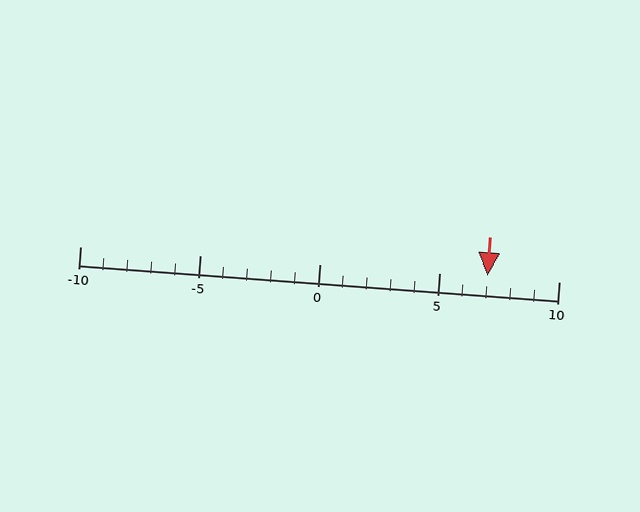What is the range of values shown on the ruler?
The ruler shows values from -10 to 10.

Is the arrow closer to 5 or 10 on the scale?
The arrow is closer to 5.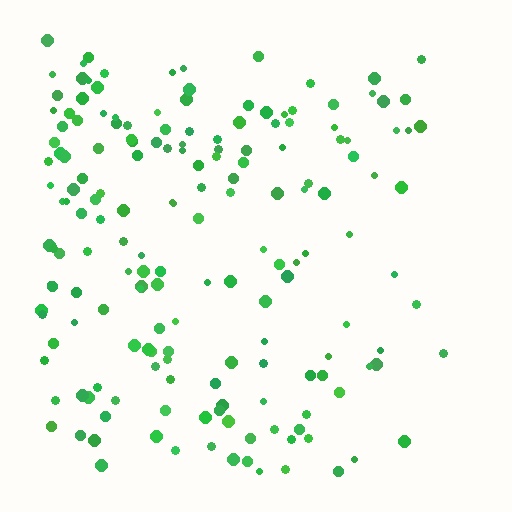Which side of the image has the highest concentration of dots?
The left.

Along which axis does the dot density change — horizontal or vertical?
Horizontal.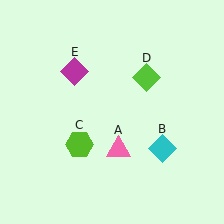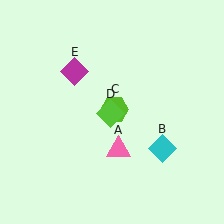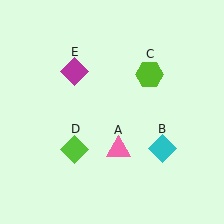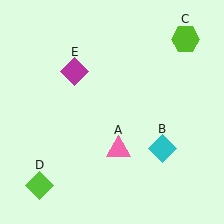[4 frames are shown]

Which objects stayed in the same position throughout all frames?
Pink triangle (object A) and cyan diamond (object B) and magenta diamond (object E) remained stationary.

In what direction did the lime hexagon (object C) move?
The lime hexagon (object C) moved up and to the right.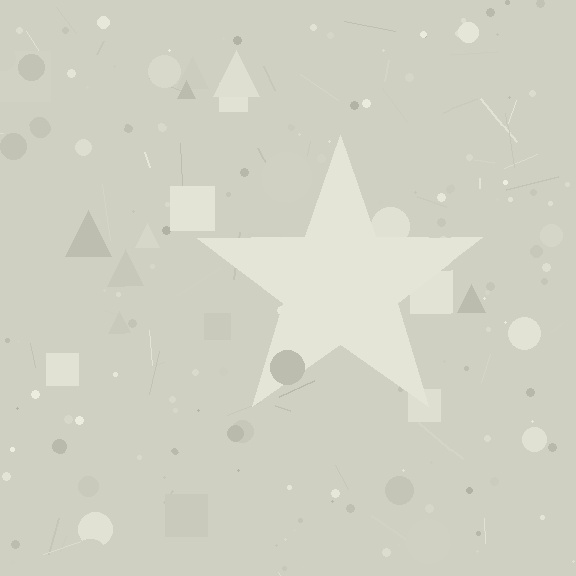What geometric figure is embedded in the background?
A star is embedded in the background.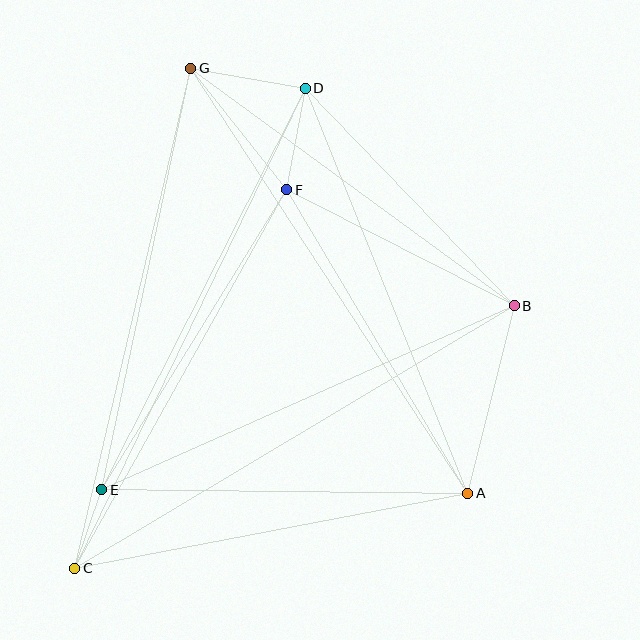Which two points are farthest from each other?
Points C and D are farthest from each other.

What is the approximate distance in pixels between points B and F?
The distance between B and F is approximately 256 pixels.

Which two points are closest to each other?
Points C and E are closest to each other.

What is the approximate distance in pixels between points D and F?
The distance between D and F is approximately 103 pixels.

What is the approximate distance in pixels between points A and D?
The distance between A and D is approximately 436 pixels.